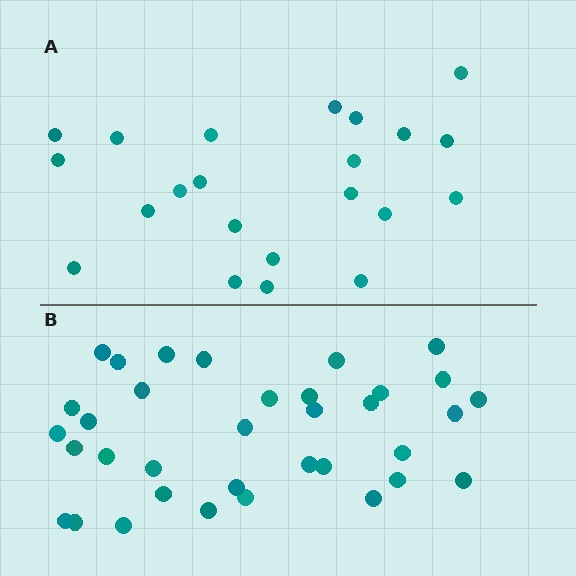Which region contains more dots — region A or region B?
Region B (the bottom region) has more dots.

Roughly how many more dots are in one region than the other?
Region B has approximately 15 more dots than region A.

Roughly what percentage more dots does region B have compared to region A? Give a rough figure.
About 60% more.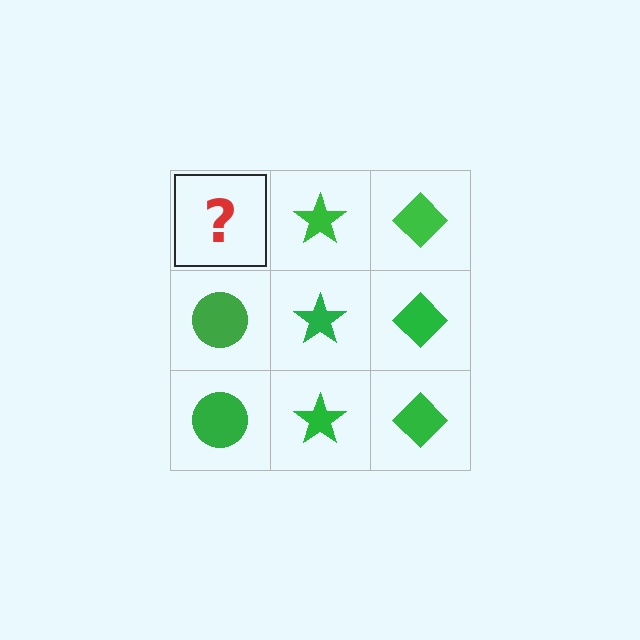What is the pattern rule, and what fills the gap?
The rule is that each column has a consistent shape. The gap should be filled with a green circle.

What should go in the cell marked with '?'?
The missing cell should contain a green circle.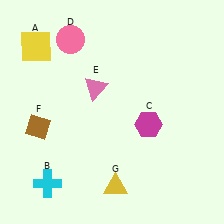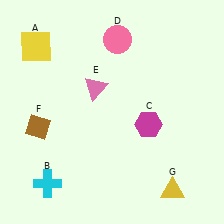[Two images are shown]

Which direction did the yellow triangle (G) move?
The yellow triangle (G) moved right.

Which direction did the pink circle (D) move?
The pink circle (D) moved right.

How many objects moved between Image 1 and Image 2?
2 objects moved between the two images.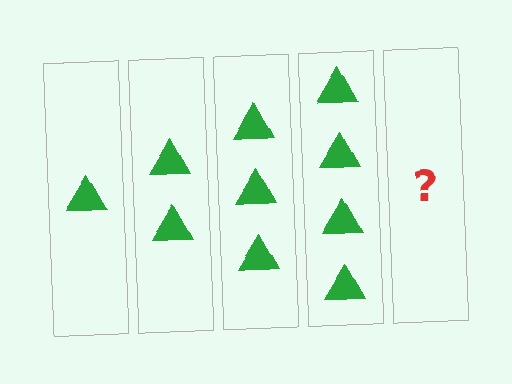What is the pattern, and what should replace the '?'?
The pattern is that each step adds one more triangle. The '?' should be 5 triangles.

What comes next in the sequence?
The next element should be 5 triangles.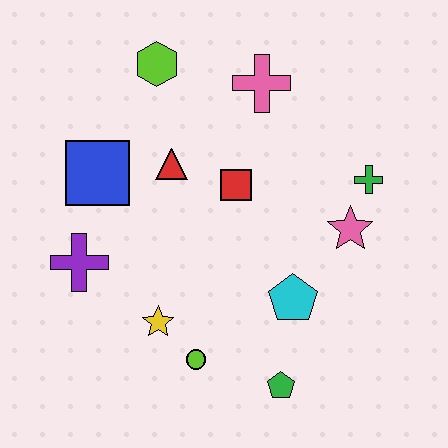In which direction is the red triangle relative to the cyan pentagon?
The red triangle is above the cyan pentagon.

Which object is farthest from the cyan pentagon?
The lime hexagon is farthest from the cyan pentagon.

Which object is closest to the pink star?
The green cross is closest to the pink star.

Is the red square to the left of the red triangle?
No